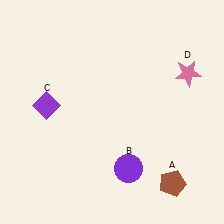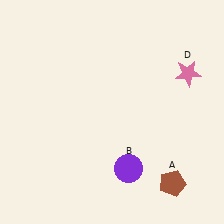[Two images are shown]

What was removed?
The purple diamond (C) was removed in Image 2.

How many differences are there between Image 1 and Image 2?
There is 1 difference between the two images.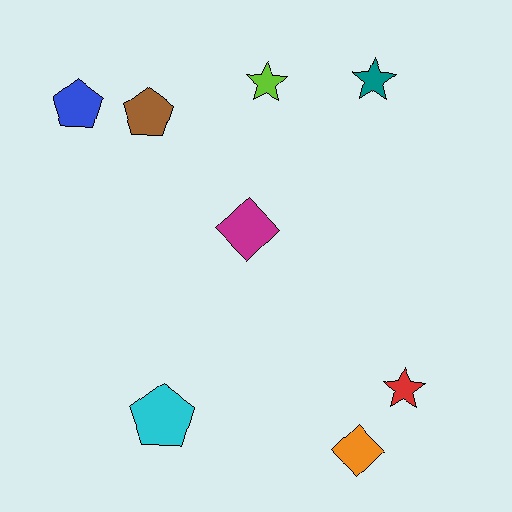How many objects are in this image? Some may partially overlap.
There are 8 objects.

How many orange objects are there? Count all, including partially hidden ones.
There is 1 orange object.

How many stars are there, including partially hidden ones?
There are 3 stars.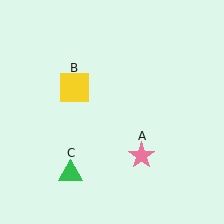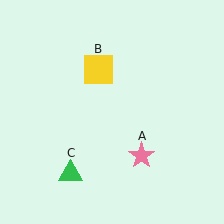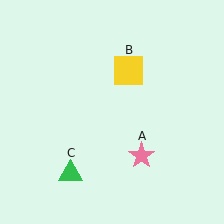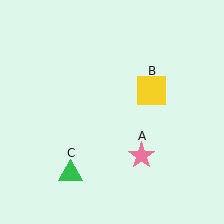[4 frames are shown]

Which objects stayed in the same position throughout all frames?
Pink star (object A) and green triangle (object C) remained stationary.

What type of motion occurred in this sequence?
The yellow square (object B) rotated clockwise around the center of the scene.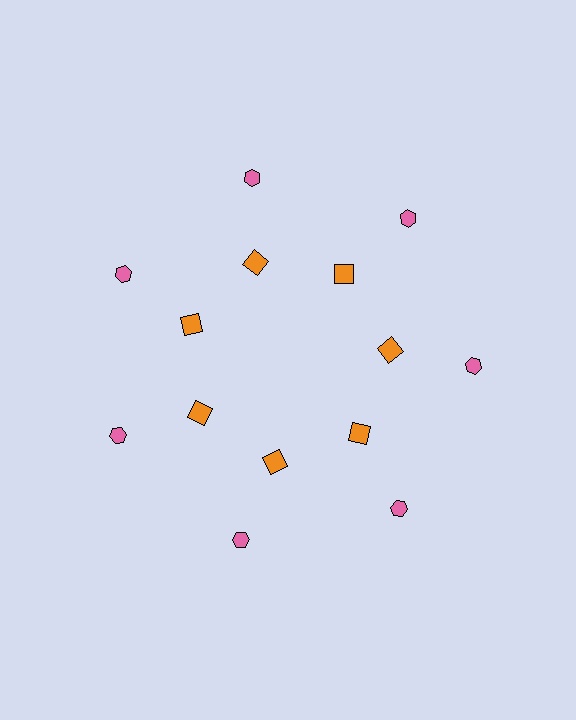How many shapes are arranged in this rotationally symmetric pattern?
There are 14 shapes, arranged in 7 groups of 2.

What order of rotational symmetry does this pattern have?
This pattern has 7-fold rotational symmetry.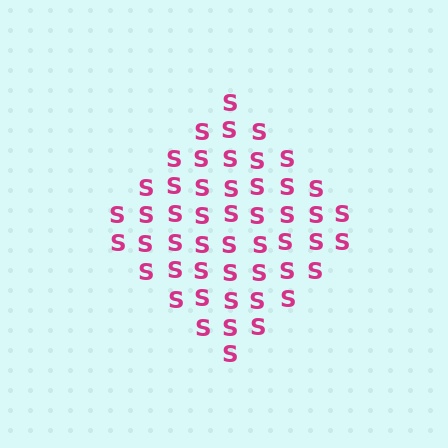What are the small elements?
The small elements are letter S's.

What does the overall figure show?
The overall figure shows a diamond.